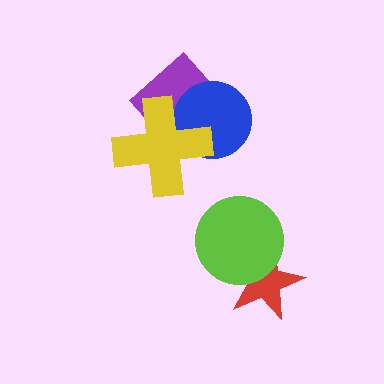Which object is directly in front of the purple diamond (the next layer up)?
The blue circle is directly in front of the purple diamond.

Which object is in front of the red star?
The lime circle is in front of the red star.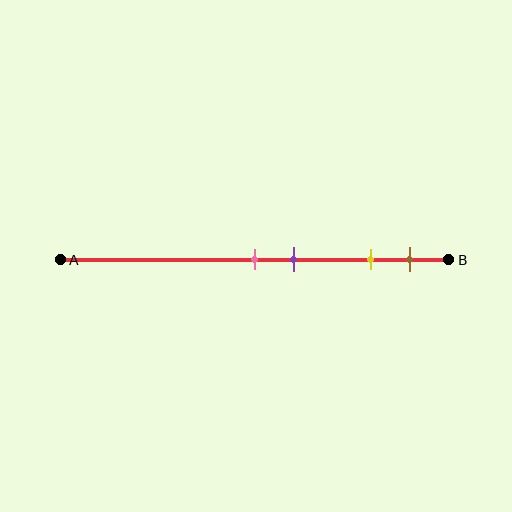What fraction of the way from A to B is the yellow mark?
The yellow mark is approximately 80% (0.8) of the way from A to B.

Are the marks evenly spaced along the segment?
No, the marks are not evenly spaced.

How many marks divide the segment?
There are 4 marks dividing the segment.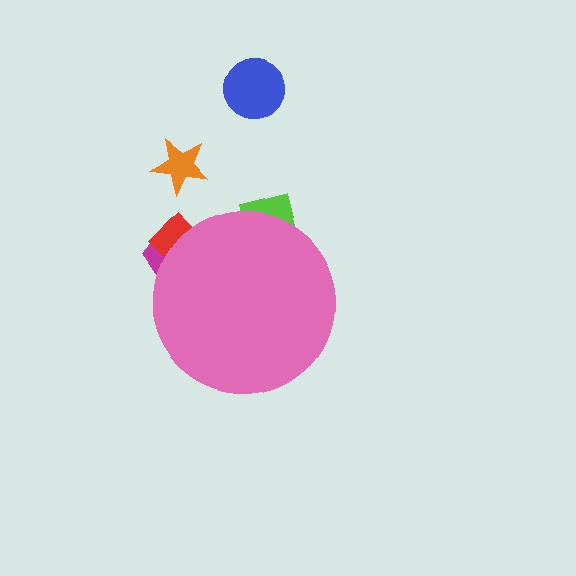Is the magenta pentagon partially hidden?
Yes, the magenta pentagon is partially hidden behind the pink circle.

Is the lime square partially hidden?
Yes, the lime square is partially hidden behind the pink circle.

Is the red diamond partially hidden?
Yes, the red diamond is partially hidden behind the pink circle.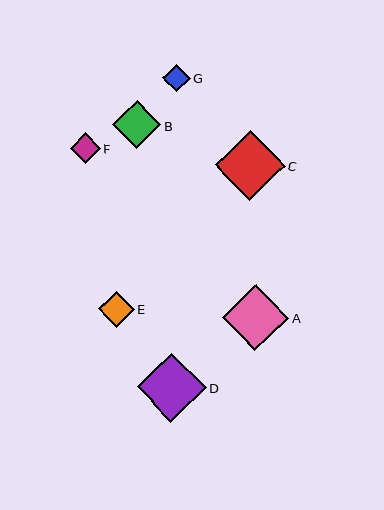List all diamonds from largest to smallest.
From largest to smallest: C, D, A, B, E, F, G.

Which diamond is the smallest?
Diamond G is the smallest with a size of approximately 27 pixels.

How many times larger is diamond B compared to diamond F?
Diamond B is approximately 1.6 times the size of diamond F.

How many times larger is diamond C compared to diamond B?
Diamond C is approximately 1.5 times the size of diamond B.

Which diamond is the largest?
Diamond C is the largest with a size of approximately 70 pixels.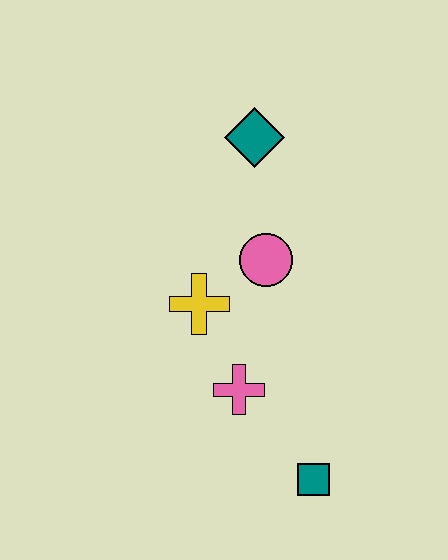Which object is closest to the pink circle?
The yellow cross is closest to the pink circle.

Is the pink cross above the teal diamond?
No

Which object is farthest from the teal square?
The teal diamond is farthest from the teal square.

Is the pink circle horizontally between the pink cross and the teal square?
Yes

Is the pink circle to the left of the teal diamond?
No